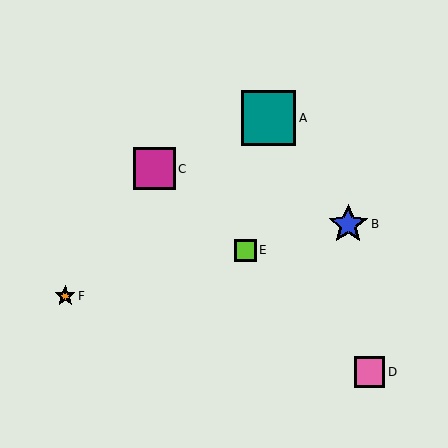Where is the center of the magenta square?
The center of the magenta square is at (154, 169).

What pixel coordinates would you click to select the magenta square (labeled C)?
Click at (154, 169) to select the magenta square C.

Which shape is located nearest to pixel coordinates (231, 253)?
The lime square (labeled E) at (246, 250) is nearest to that location.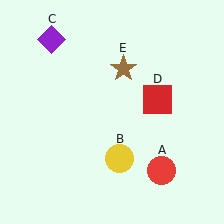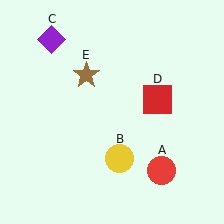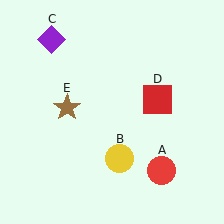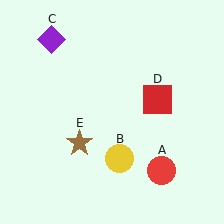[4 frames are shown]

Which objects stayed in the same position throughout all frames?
Red circle (object A) and yellow circle (object B) and purple diamond (object C) and red square (object D) remained stationary.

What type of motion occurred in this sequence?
The brown star (object E) rotated counterclockwise around the center of the scene.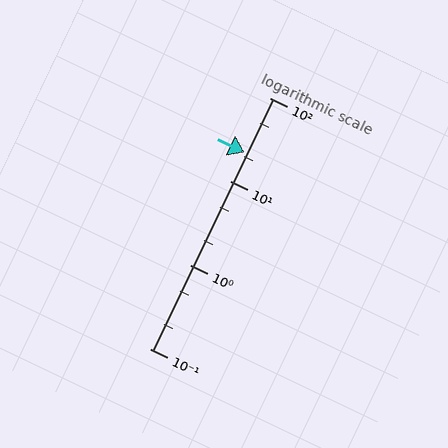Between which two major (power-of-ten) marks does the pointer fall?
The pointer is between 10 and 100.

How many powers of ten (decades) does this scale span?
The scale spans 3 decades, from 0.1 to 100.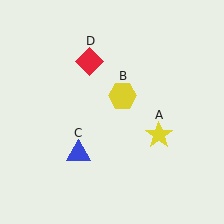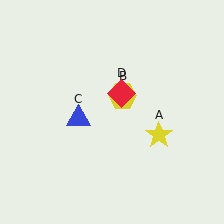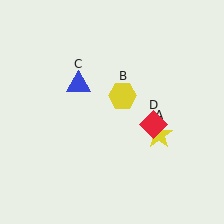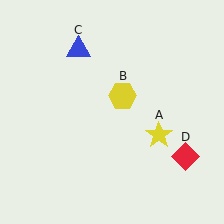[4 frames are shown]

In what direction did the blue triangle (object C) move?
The blue triangle (object C) moved up.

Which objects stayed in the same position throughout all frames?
Yellow star (object A) and yellow hexagon (object B) remained stationary.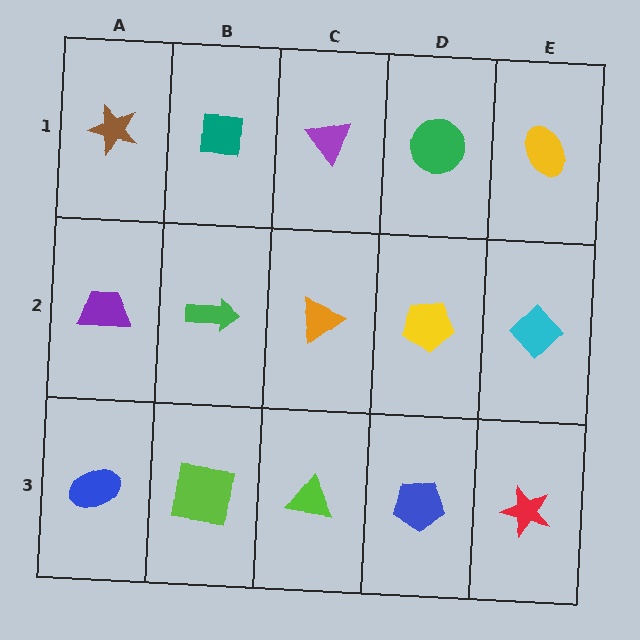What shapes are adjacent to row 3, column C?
An orange triangle (row 2, column C), a lime square (row 3, column B), a blue pentagon (row 3, column D).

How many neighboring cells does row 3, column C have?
3.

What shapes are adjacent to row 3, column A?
A purple trapezoid (row 2, column A), a lime square (row 3, column B).